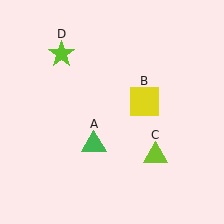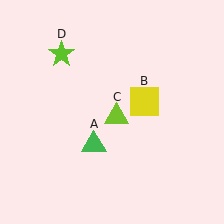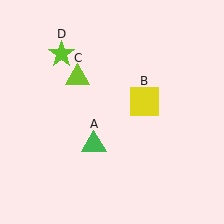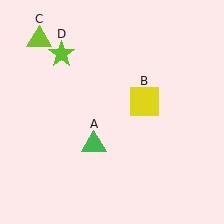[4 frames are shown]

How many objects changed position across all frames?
1 object changed position: lime triangle (object C).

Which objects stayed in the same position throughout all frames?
Green triangle (object A) and yellow square (object B) and lime star (object D) remained stationary.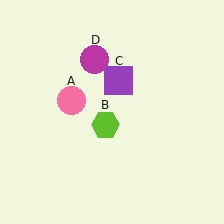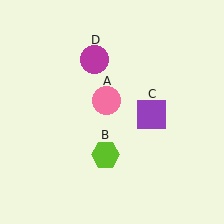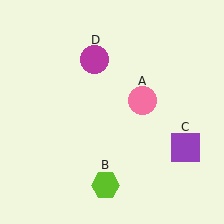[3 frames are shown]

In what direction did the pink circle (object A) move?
The pink circle (object A) moved right.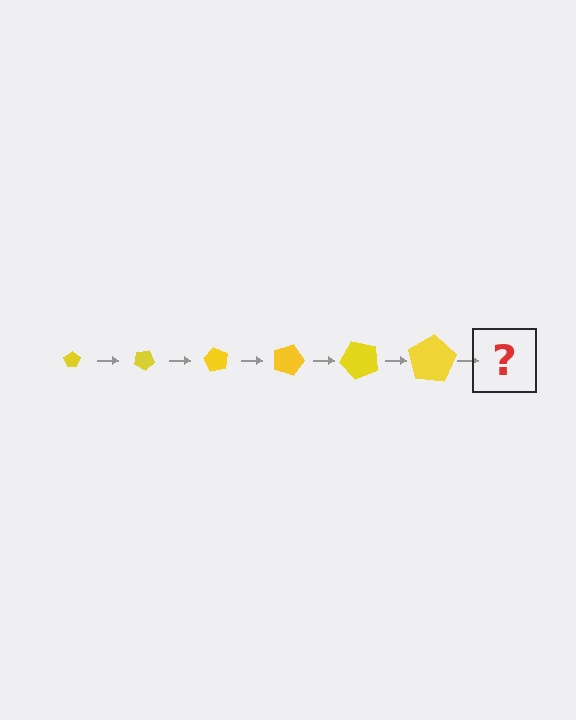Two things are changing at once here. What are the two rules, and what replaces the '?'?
The two rules are that the pentagon grows larger each step and it rotates 30 degrees each step. The '?' should be a pentagon, larger than the previous one and rotated 180 degrees from the start.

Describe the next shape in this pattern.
It should be a pentagon, larger than the previous one and rotated 180 degrees from the start.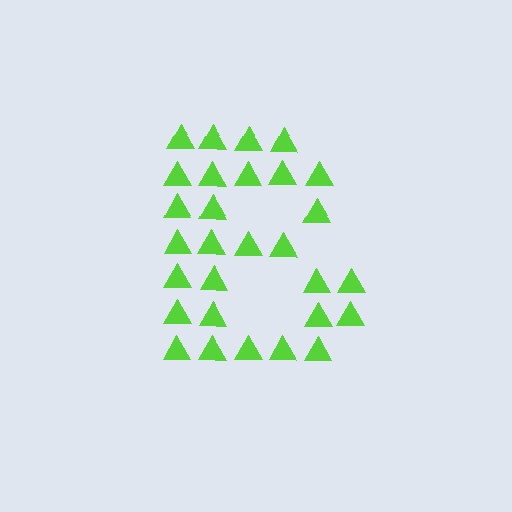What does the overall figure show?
The overall figure shows the letter B.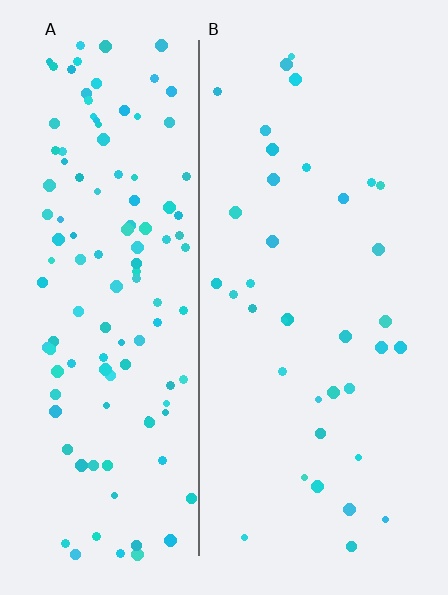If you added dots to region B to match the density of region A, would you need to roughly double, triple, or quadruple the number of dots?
Approximately triple.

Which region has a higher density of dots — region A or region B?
A (the left).